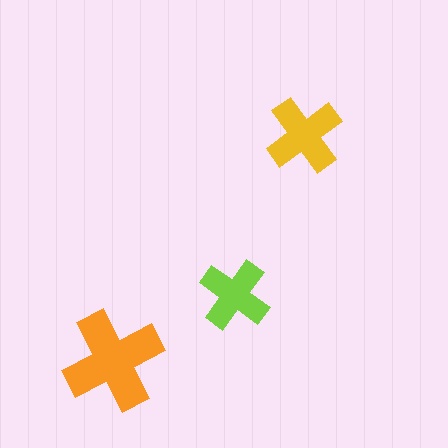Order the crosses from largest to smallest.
the orange one, the yellow one, the lime one.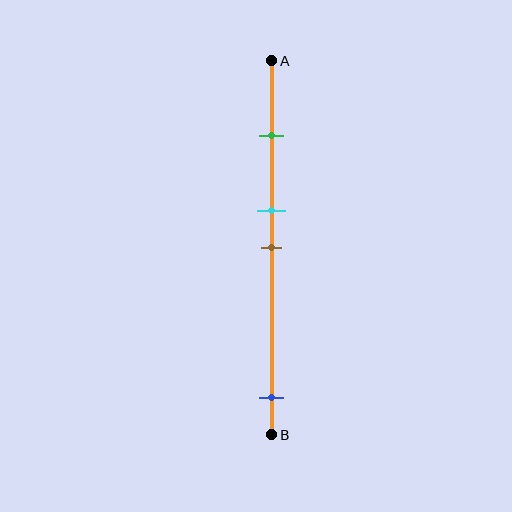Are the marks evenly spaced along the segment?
No, the marks are not evenly spaced.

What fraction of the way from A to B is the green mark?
The green mark is approximately 20% (0.2) of the way from A to B.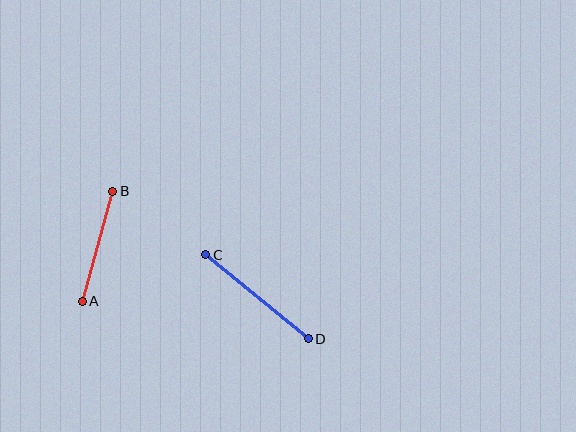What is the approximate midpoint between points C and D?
The midpoint is at approximately (257, 297) pixels.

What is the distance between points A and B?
The distance is approximately 114 pixels.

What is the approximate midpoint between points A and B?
The midpoint is at approximately (98, 246) pixels.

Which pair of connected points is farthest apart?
Points C and D are farthest apart.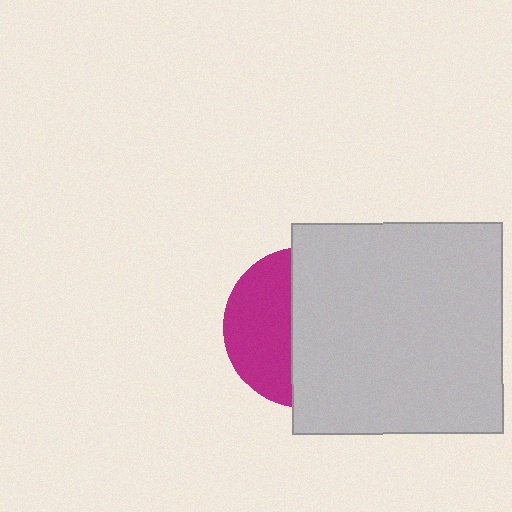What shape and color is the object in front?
The object in front is a light gray square.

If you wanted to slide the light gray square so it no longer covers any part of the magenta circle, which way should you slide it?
Slide it right — that is the most direct way to separate the two shapes.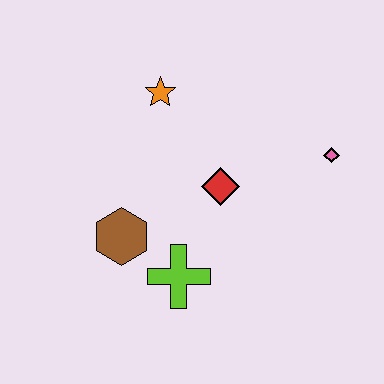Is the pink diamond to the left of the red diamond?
No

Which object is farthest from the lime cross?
The pink diamond is farthest from the lime cross.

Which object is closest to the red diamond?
The lime cross is closest to the red diamond.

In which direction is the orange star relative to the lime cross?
The orange star is above the lime cross.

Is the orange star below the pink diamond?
No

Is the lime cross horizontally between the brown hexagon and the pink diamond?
Yes